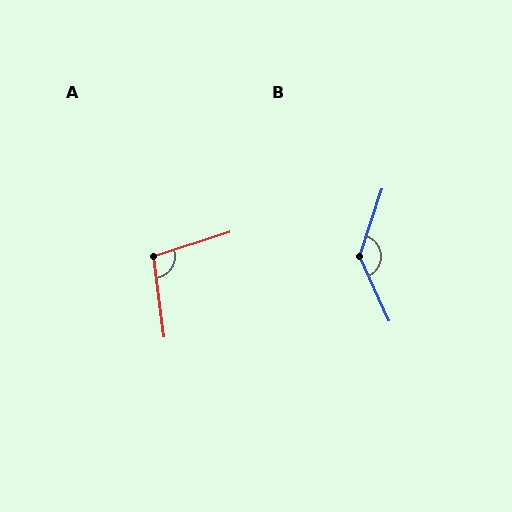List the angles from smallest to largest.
A (100°), B (137°).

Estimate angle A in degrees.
Approximately 100 degrees.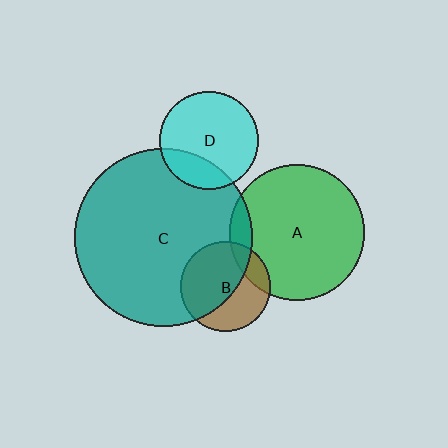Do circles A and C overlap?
Yes.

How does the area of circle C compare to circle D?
Approximately 3.3 times.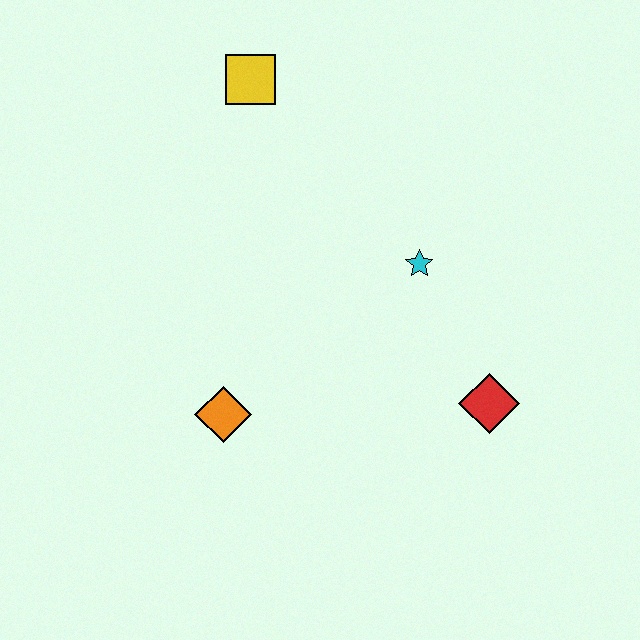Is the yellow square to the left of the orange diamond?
No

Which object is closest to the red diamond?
The cyan star is closest to the red diamond.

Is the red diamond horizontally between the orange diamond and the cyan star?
No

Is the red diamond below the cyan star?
Yes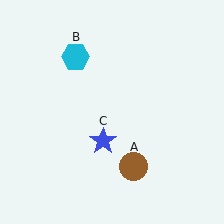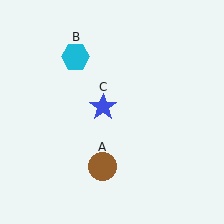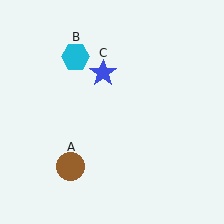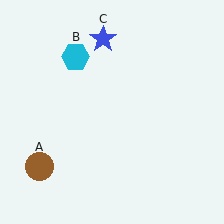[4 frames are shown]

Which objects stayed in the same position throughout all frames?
Cyan hexagon (object B) remained stationary.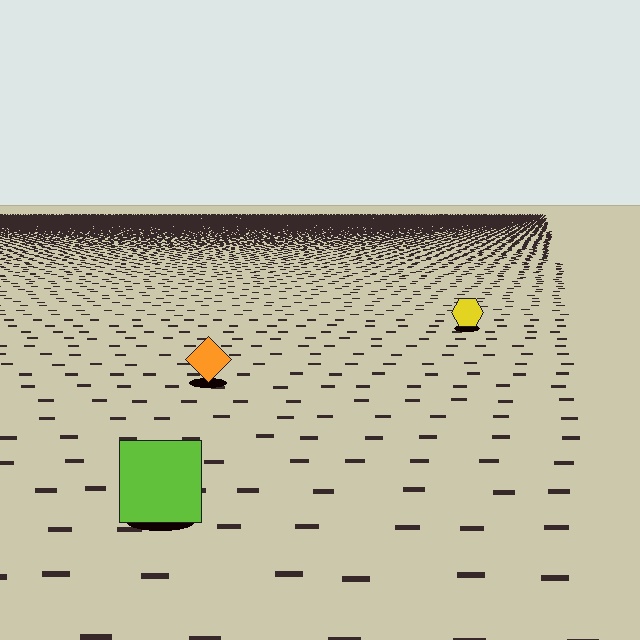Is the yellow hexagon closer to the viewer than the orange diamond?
No. The orange diamond is closer — you can tell from the texture gradient: the ground texture is coarser near it.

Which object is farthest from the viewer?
The yellow hexagon is farthest from the viewer. It appears smaller and the ground texture around it is denser.